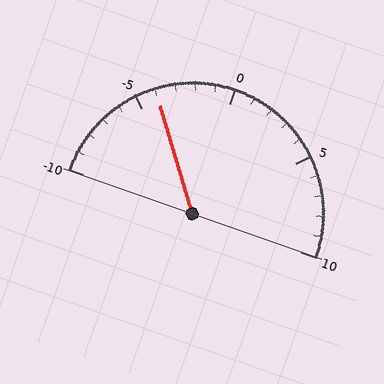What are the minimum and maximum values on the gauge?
The gauge ranges from -10 to 10.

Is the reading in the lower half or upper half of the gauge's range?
The reading is in the lower half of the range (-10 to 10).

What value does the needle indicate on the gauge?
The needle indicates approximately -4.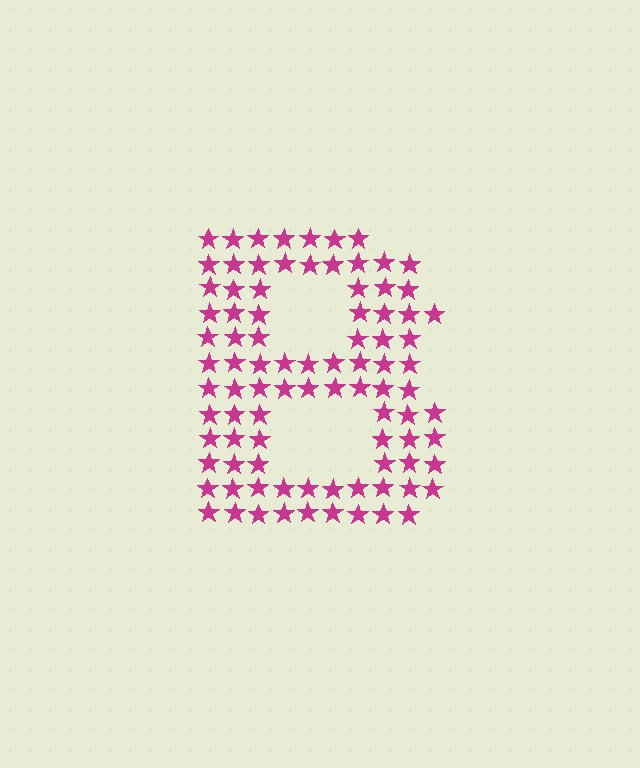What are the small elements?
The small elements are stars.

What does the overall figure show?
The overall figure shows the letter B.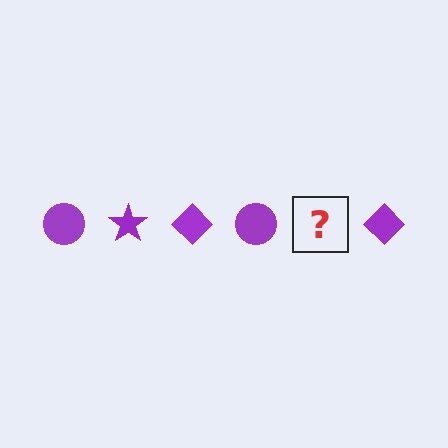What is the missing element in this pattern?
The missing element is a purple star.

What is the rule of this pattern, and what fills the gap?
The rule is that the pattern cycles through circle, star, diamond shapes in purple. The gap should be filled with a purple star.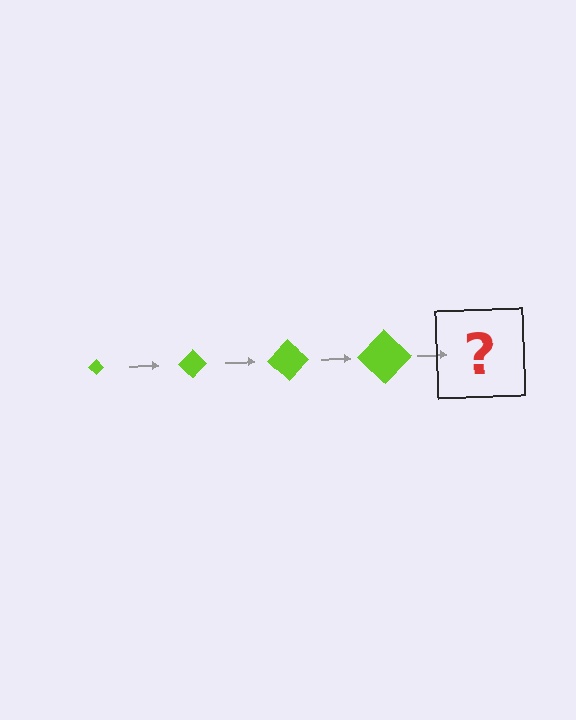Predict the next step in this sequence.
The next step is a lime diamond, larger than the previous one.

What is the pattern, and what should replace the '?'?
The pattern is that the diamond gets progressively larger each step. The '?' should be a lime diamond, larger than the previous one.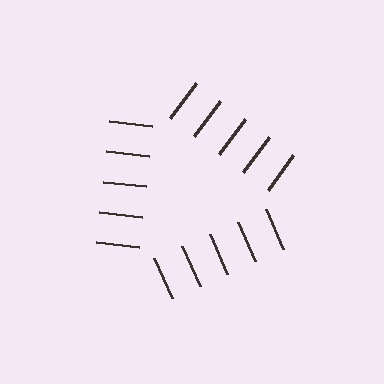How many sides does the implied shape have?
3 sides — the line-ends trace a triangle.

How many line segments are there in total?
15 — 5 along each of the 3 edges.